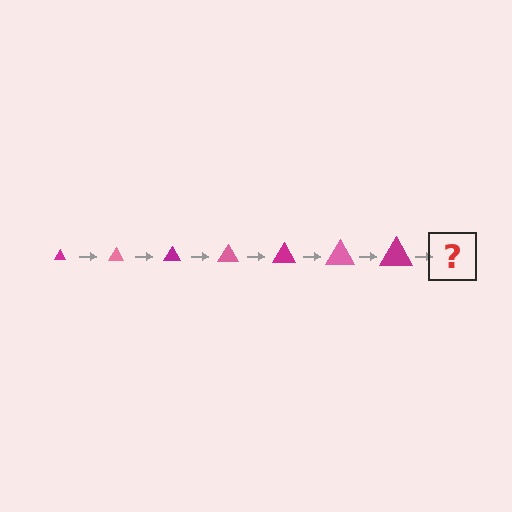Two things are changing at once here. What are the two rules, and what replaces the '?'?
The two rules are that the triangle grows larger each step and the color cycles through magenta and pink. The '?' should be a pink triangle, larger than the previous one.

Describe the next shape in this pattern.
It should be a pink triangle, larger than the previous one.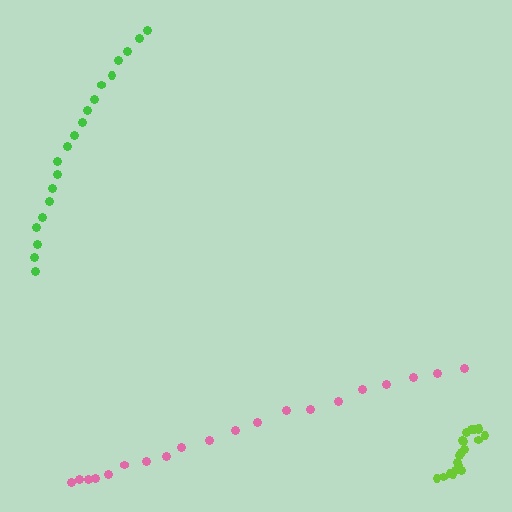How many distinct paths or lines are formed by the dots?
There are 3 distinct paths.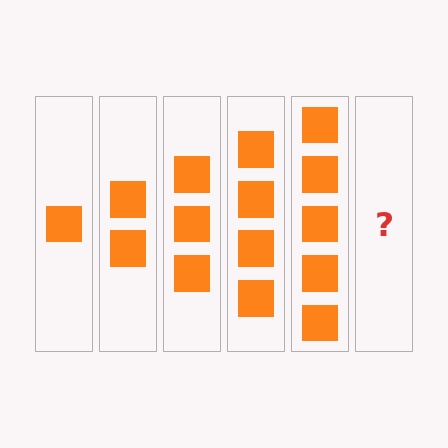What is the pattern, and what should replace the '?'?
The pattern is that each step adds one more square. The '?' should be 6 squares.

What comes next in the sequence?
The next element should be 6 squares.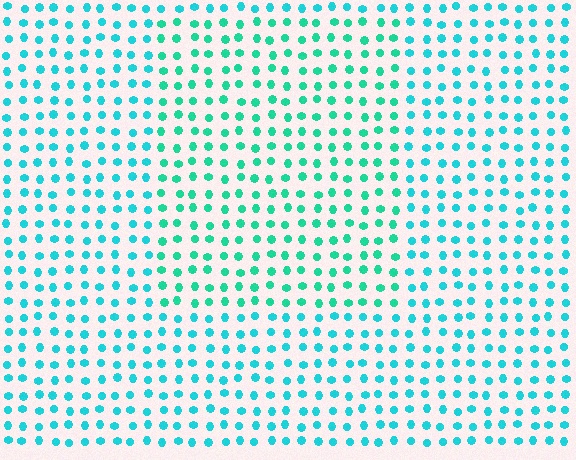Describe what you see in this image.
The image is filled with small cyan elements in a uniform arrangement. A rectangle-shaped region is visible where the elements are tinted to a slightly different hue, forming a subtle color boundary.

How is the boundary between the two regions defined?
The boundary is defined purely by a slight shift in hue (about 22 degrees). Spacing, size, and orientation are identical on both sides.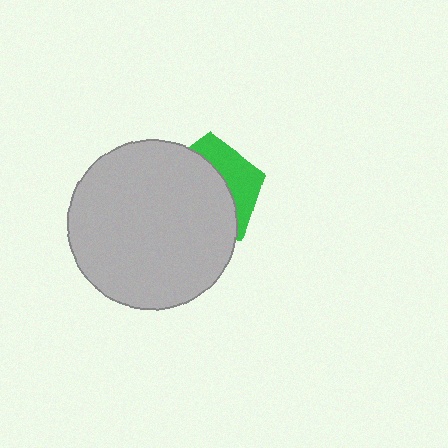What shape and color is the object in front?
The object in front is a light gray circle.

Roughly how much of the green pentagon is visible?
A small part of it is visible (roughly 33%).